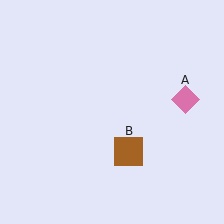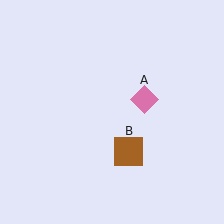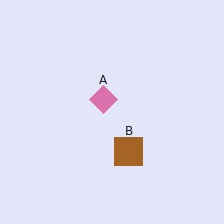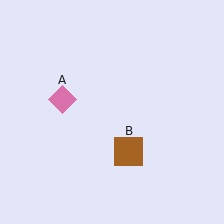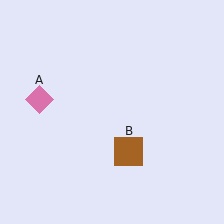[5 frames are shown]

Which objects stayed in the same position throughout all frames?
Brown square (object B) remained stationary.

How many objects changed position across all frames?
1 object changed position: pink diamond (object A).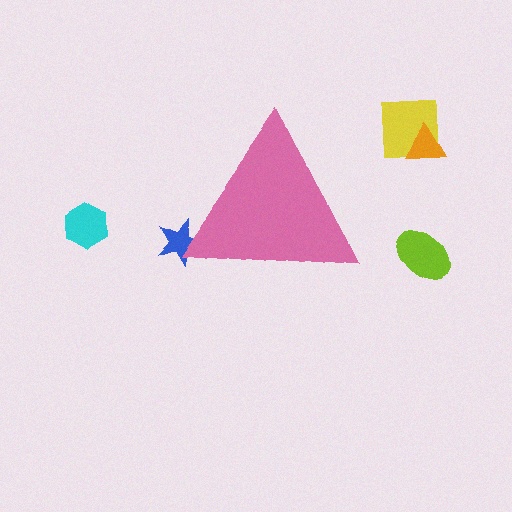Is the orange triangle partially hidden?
No, the orange triangle is fully visible.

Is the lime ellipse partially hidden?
No, the lime ellipse is fully visible.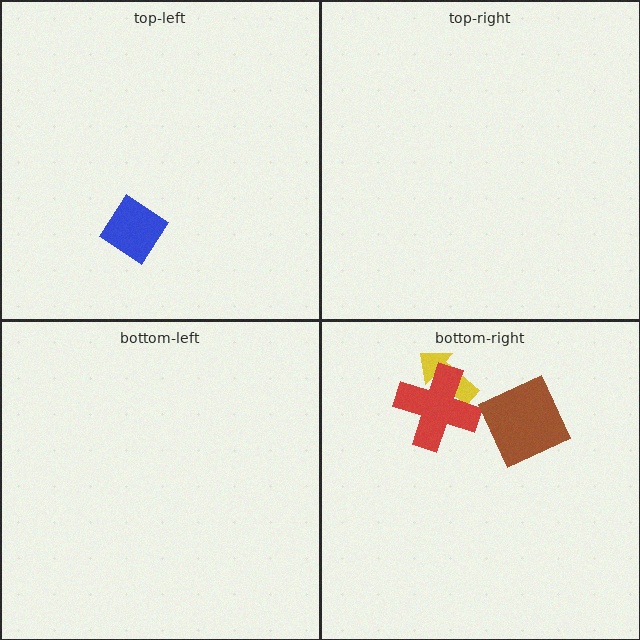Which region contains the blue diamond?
The top-left region.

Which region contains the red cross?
The bottom-right region.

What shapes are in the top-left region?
The blue diamond.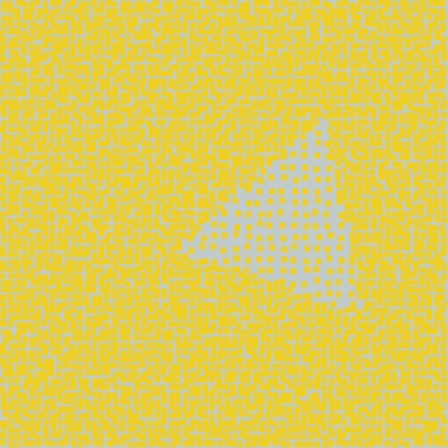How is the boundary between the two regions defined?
The boundary is defined by a change in element density (approximately 2.7x ratio). All elements are the same color, size, and shape.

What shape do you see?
I see a triangle.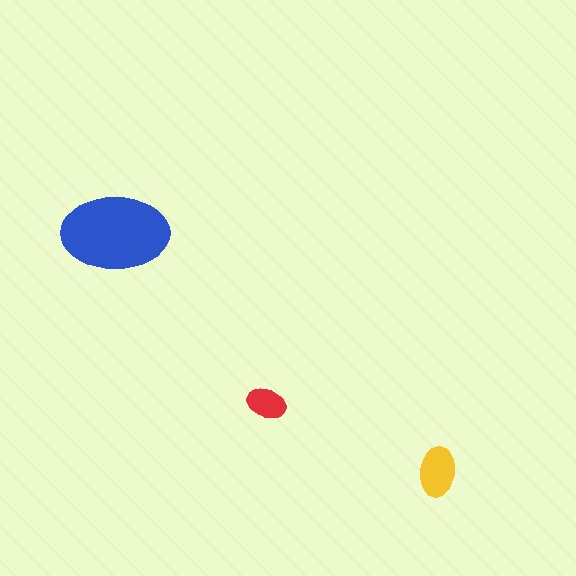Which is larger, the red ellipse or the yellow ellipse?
The yellow one.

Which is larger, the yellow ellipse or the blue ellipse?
The blue one.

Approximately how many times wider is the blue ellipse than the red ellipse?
About 2.5 times wider.